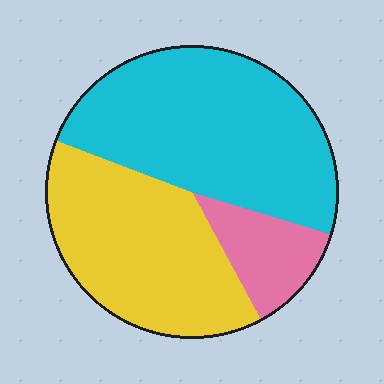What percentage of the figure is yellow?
Yellow covers around 40% of the figure.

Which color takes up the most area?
Cyan, at roughly 50%.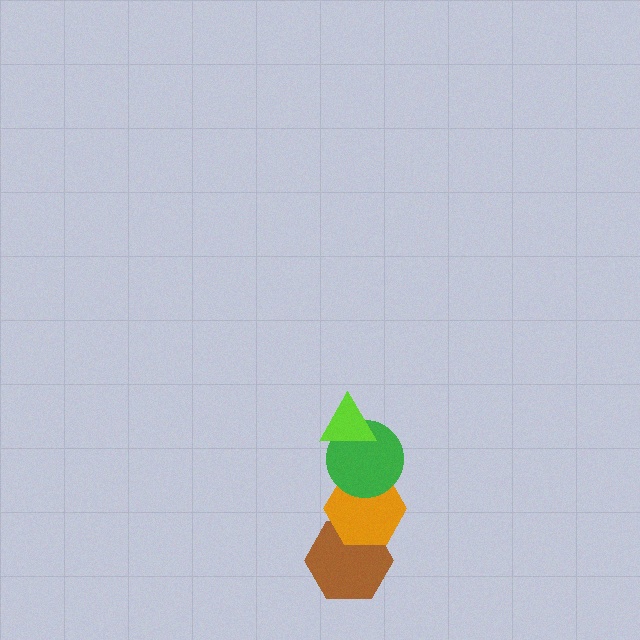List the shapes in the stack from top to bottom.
From top to bottom: the lime triangle, the green circle, the orange hexagon, the brown hexagon.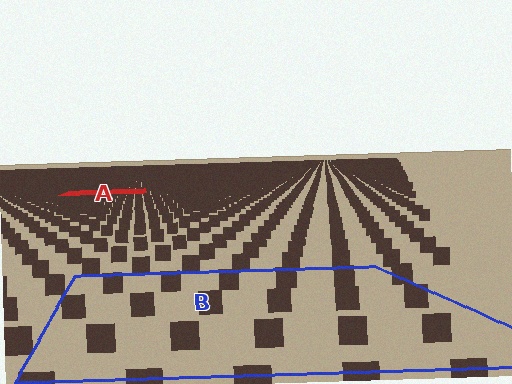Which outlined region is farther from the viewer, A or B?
Region A is farther from the viewer — the texture elements inside it appear smaller and more densely packed.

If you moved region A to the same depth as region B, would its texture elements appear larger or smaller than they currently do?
They would appear larger. At a closer depth, the same texture elements are projected at a bigger on-screen size.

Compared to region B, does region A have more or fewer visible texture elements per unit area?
Region A has more texture elements per unit area — they are packed more densely because it is farther away.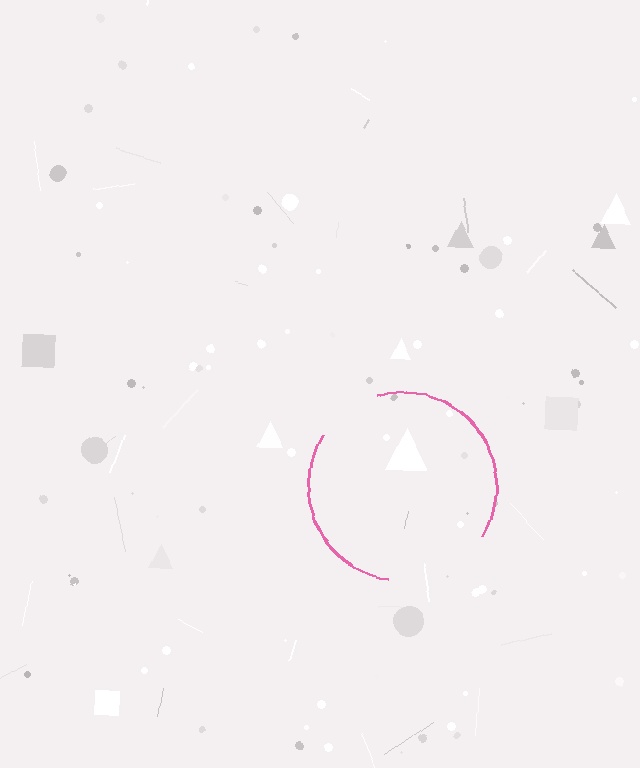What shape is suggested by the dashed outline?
The dashed outline suggests a circle.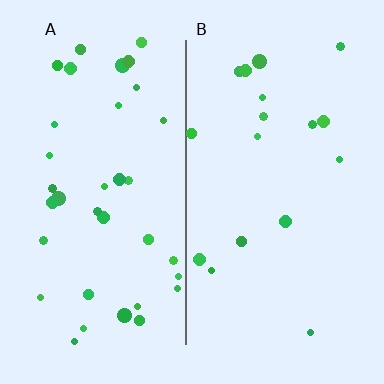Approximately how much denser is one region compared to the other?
Approximately 2.1× — region A over region B.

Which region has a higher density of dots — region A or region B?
A (the left).